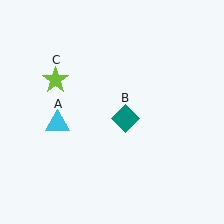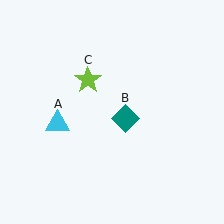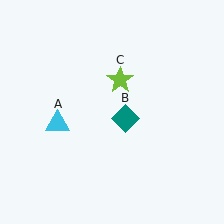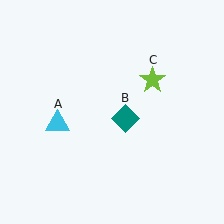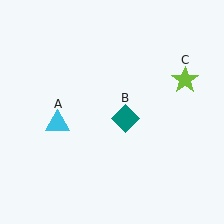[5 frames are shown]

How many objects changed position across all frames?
1 object changed position: lime star (object C).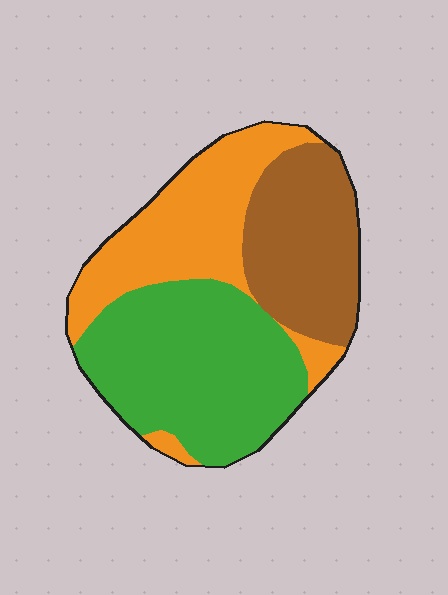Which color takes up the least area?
Brown, at roughly 25%.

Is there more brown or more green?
Green.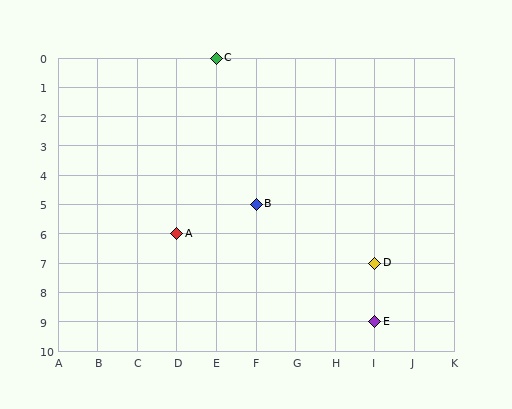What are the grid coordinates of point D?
Point D is at grid coordinates (I, 7).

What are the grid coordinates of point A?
Point A is at grid coordinates (D, 6).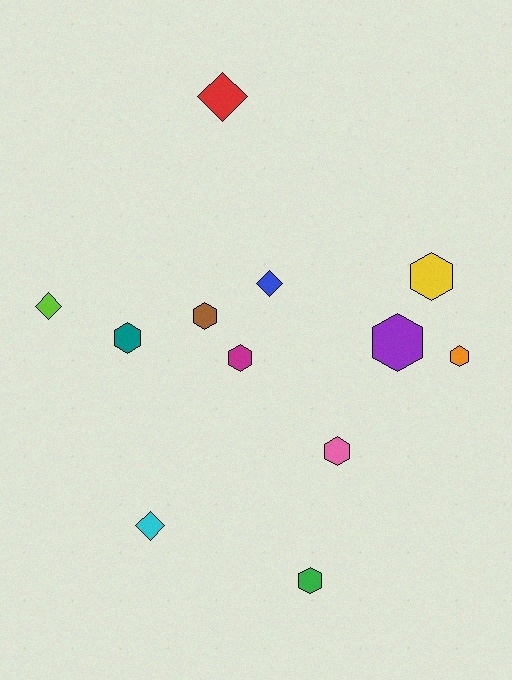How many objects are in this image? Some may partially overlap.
There are 12 objects.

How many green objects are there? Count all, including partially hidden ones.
There is 1 green object.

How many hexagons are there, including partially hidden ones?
There are 8 hexagons.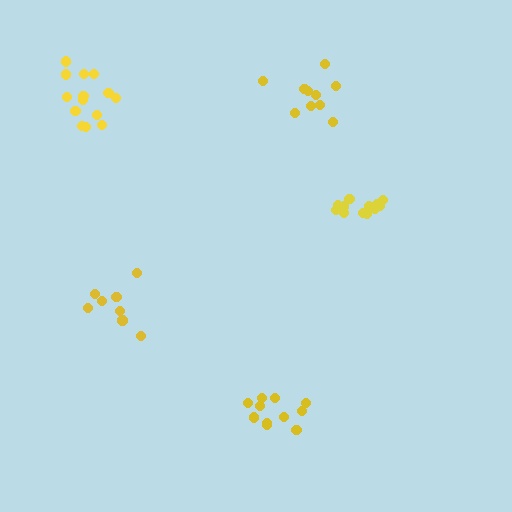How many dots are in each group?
Group 1: 9 dots, Group 2: 12 dots, Group 3: 14 dots, Group 4: 11 dots, Group 5: 10 dots (56 total).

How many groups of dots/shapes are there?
There are 5 groups.